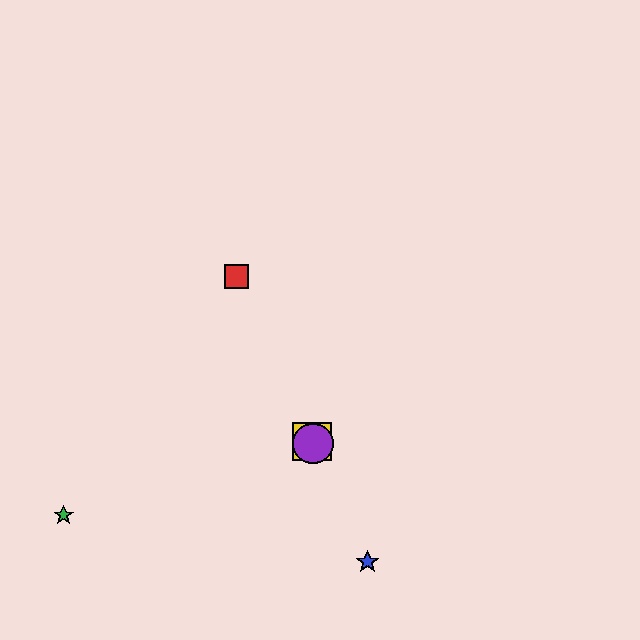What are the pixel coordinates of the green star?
The green star is at (64, 515).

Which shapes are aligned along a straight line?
The red square, the blue star, the yellow square, the purple circle are aligned along a straight line.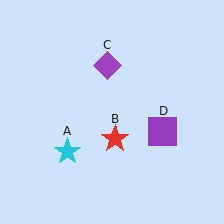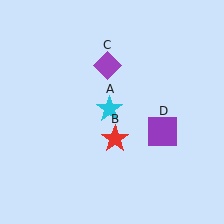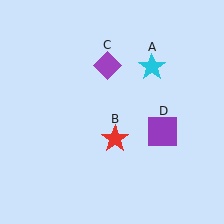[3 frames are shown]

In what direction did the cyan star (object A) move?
The cyan star (object A) moved up and to the right.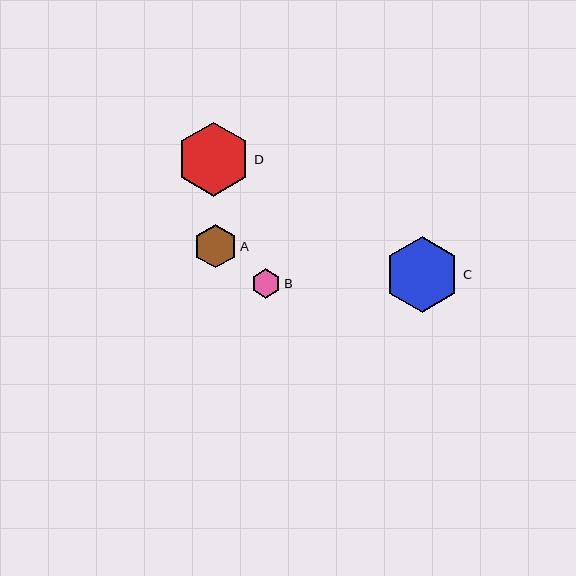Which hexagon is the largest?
Hexagon C is the largest with a size of approximately 76 pixels.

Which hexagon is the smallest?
Hexagon B is the smallest with a size of approximately 29 pixels.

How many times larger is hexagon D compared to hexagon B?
Hexagon D is approximately 2.5 times the size of hexagon B.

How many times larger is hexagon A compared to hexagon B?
Hexagon A is approximately 1.5 times the size of hexagon B.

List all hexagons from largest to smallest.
From largest to smallest: C, D, A, B.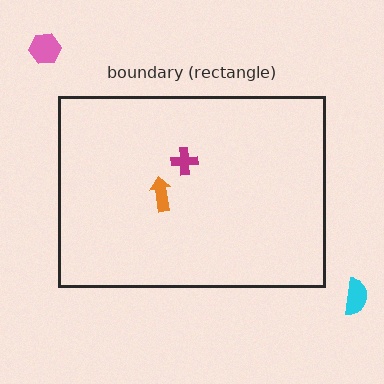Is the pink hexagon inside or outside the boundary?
Outside.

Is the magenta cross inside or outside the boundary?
Inside.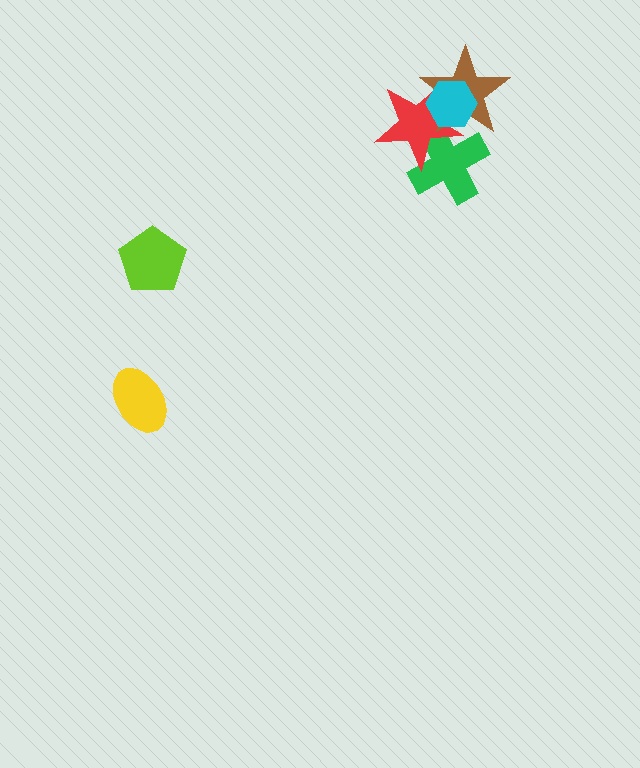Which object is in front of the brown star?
The cyan hexagon is in front of the brown star.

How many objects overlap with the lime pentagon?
0 objects overlap with the lime pentagon.